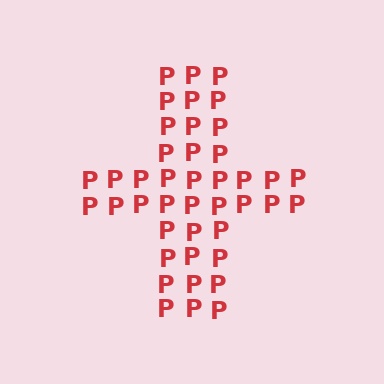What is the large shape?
The large shape is a cross.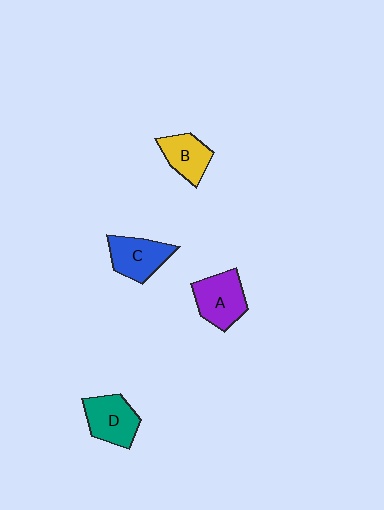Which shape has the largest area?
Shape A (purple).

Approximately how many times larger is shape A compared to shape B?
Approximately 1.3 times.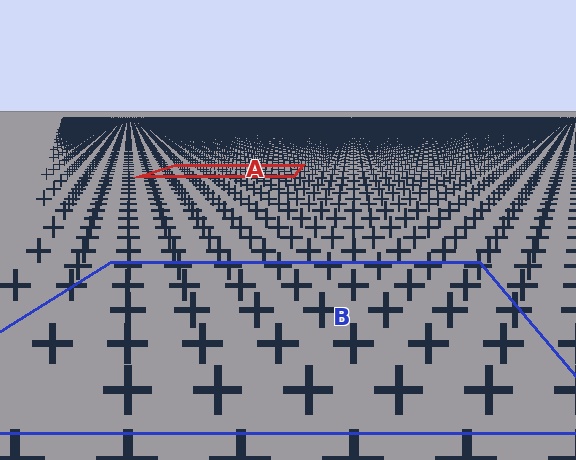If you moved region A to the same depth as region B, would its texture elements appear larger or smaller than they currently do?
They would appear larger. At a closer depth, the same texture elements are projected at a bigger on-screen size.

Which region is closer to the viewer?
Region B is closer. The texture elements there are larger and more spread out.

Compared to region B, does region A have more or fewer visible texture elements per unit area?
Region A has more texture elements per unit area — they are packed more densely because it is farther away.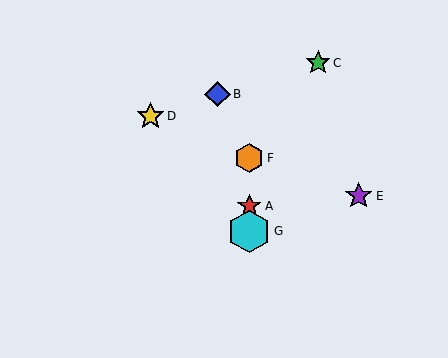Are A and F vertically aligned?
Yes, both are at x≈249.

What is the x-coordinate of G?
Object G is at x≈249.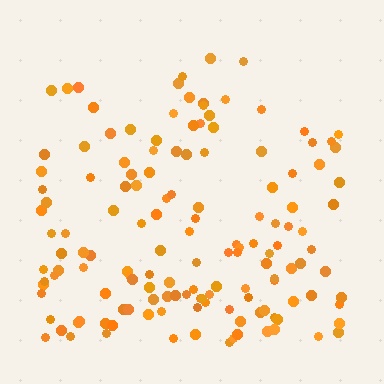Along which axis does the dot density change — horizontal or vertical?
Vertical.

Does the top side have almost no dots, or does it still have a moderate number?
Still a moderate number, just noticeably fewer than the bottom.